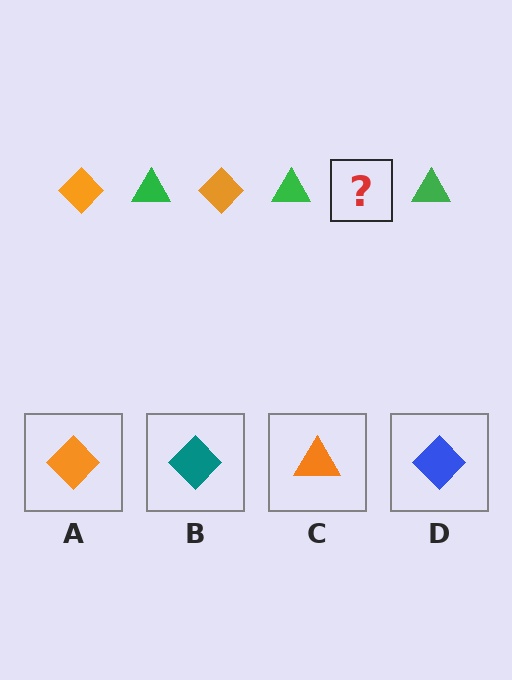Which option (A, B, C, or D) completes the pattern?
A.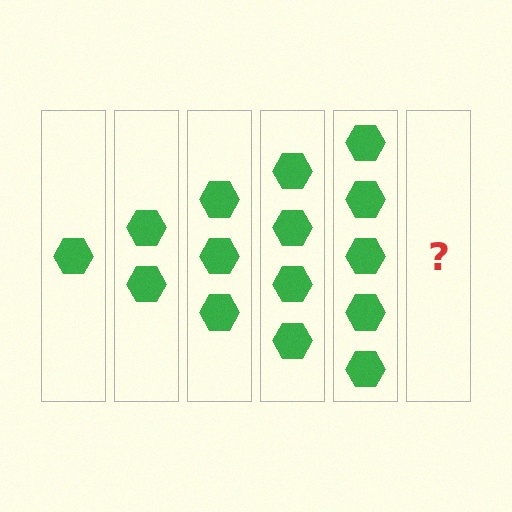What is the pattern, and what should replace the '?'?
The pattern is that each step adds one more hexagon. The '?' should be 6 hexagons.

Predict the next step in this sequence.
The next step is 6 hexagons.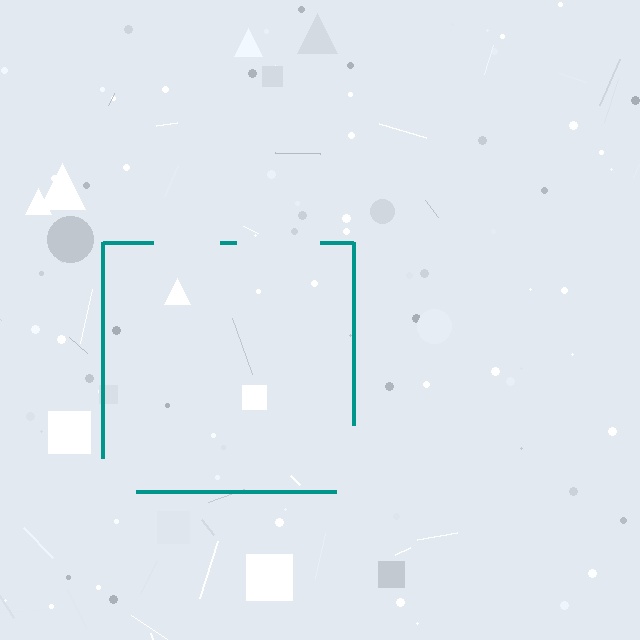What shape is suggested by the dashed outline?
The dashed outline suggests a square.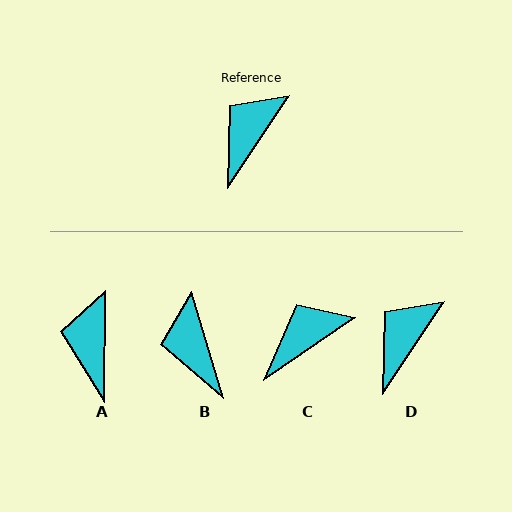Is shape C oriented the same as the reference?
No, it is off by about 22 degrees.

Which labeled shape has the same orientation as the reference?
D.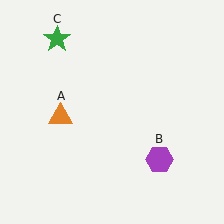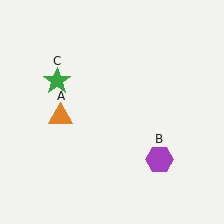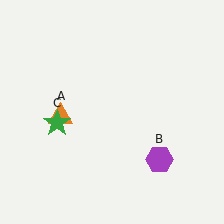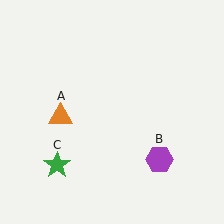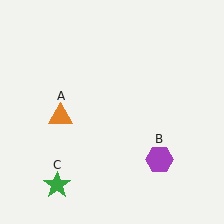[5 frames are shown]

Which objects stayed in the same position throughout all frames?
Orange triangle (object A) and purple hexagon (object B) remained stationary.